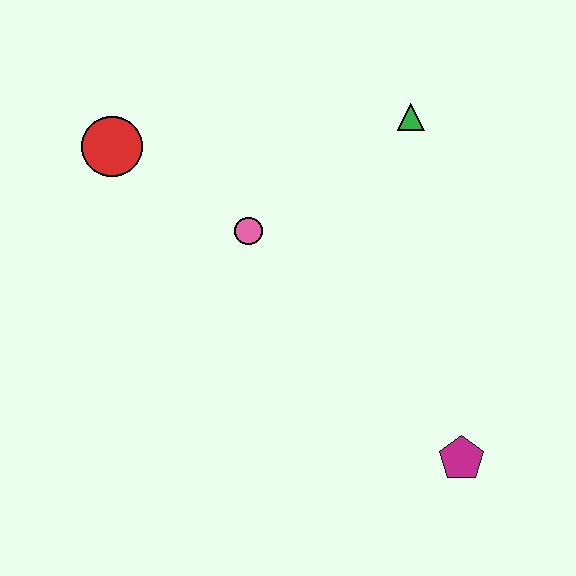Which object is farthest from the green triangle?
The magenta pentagon is farthest from the green triangle.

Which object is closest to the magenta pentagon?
The pink circle is closest to the magenta pentagon.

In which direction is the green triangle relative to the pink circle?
The green triangle is to the right of the pink circle.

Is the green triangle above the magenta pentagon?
Yes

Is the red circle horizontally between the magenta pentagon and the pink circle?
No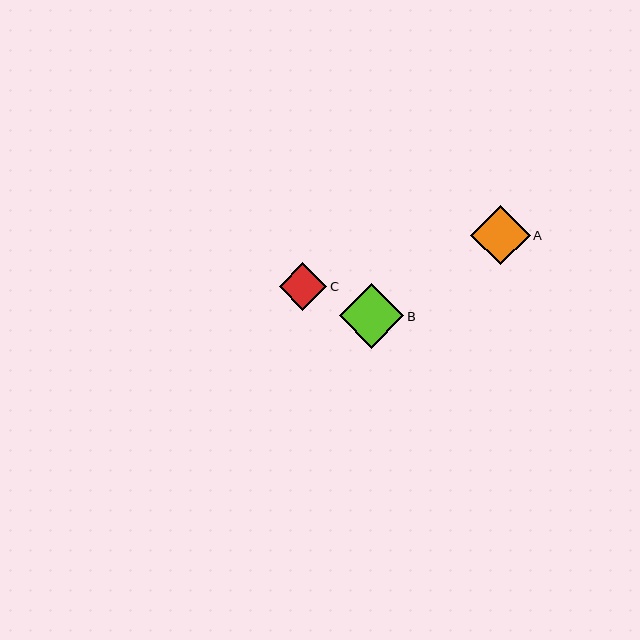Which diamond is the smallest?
Diamond C is the smallest with a size of approximately 47 pixels.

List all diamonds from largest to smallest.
From largest to smallest: B, A, C.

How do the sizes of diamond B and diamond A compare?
Diamond B and diamond A are approximately the same size.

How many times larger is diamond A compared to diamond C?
Diamond A is approximately 1.3 times the size of diamond C.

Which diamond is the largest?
Diamond B is the largest with a size of approximately 65 pixels.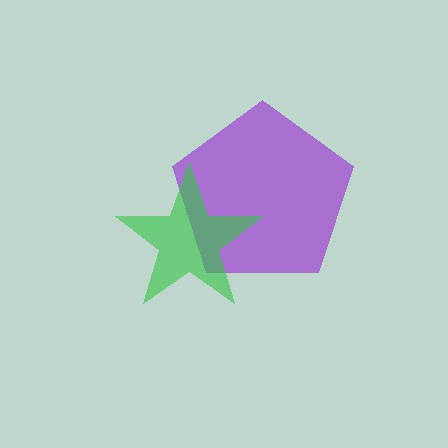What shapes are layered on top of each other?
The layered shapes are: a purple pentagon, a green star.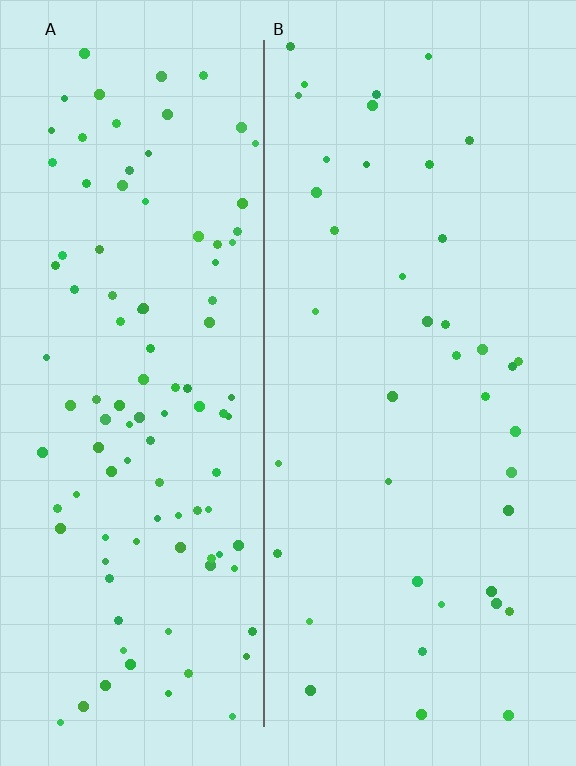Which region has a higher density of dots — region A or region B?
A (the left).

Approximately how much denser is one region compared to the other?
Approximately 2.7× — region A over region B.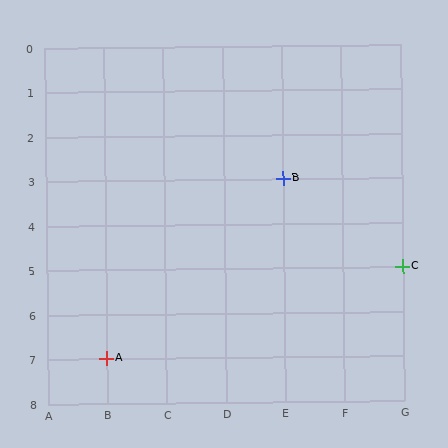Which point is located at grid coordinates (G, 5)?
Point C is at (G, 5).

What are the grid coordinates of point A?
Point A is at grid coordinates (B, 7).